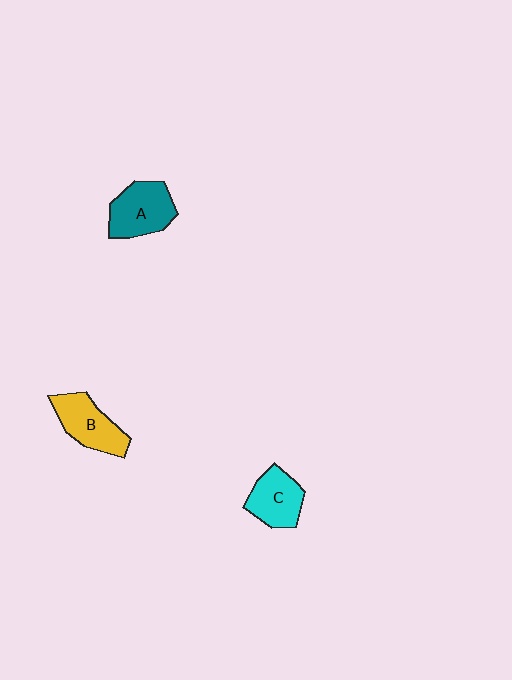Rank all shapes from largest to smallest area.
From largest to smallest: A (teal), B (yellow), C (cyan).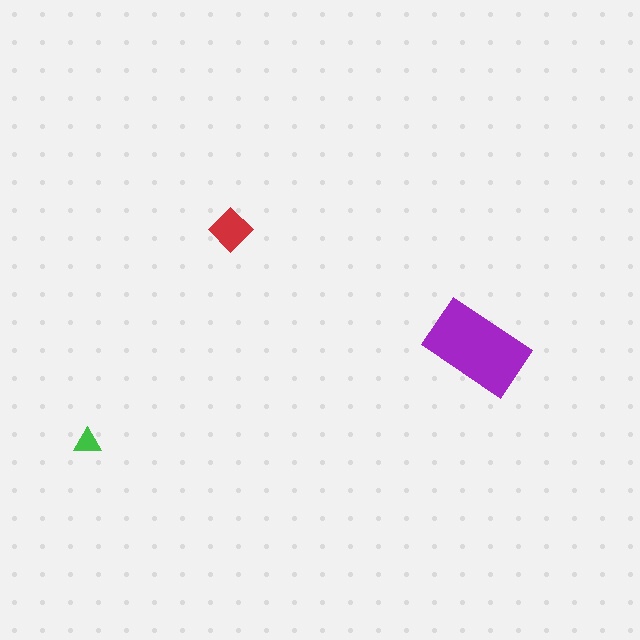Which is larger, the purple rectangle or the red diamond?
The purple rectangle.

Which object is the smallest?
The green triangle.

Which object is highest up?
The red diamond is topmost.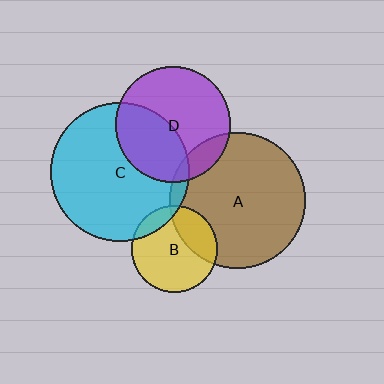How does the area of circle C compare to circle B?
Approximately 2.6 times.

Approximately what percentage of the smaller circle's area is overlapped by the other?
Approximately 30%.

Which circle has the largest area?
Circle C (cyan).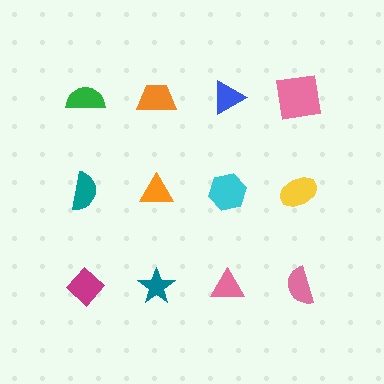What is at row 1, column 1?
A green semicircle.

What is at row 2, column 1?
A teal semicircle.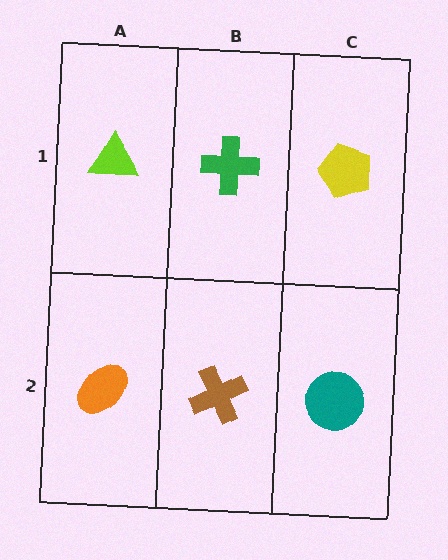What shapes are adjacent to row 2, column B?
A green cross (row 1, column B), an orange ellipse (row 2, column A), a teal circle (row 2, column C).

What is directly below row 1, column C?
A teal circle.